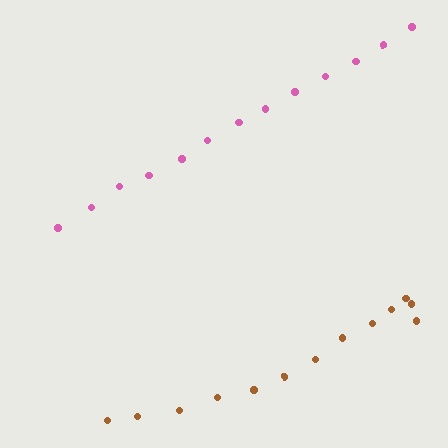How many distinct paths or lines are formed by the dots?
There are 2 distinct paths.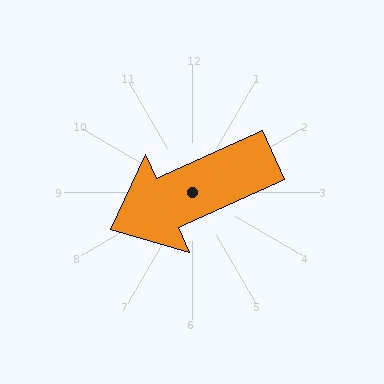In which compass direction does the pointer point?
Southwest.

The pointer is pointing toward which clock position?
Roughly 8 o'clock.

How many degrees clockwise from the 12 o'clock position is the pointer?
Approximately 245 degrees.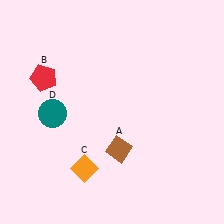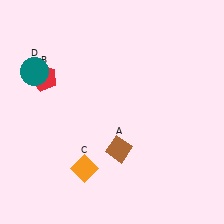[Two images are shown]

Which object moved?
The teal circle (D) moved up.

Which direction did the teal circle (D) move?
The teal circle (D) moved up.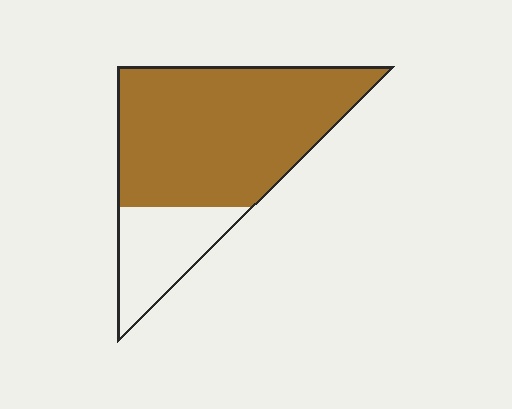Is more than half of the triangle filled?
Yes.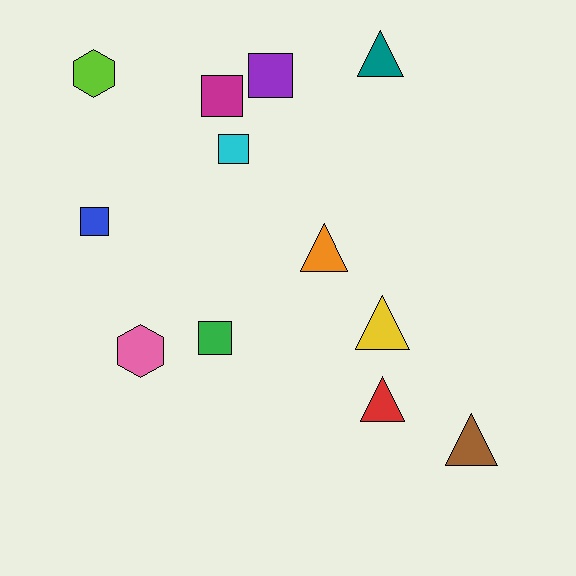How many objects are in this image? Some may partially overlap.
There are 12 objects.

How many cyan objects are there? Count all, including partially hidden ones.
There is 1 cyan object.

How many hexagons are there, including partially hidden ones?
There are 2 hexagons.